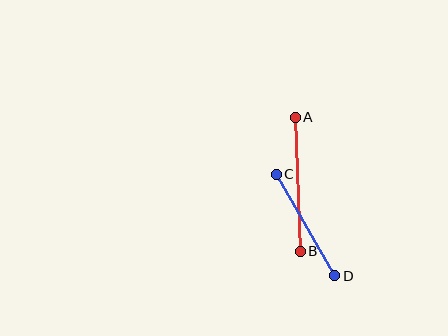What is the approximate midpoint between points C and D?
The midpoint is at approximately (305, 225) pixels.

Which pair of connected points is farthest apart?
Points A and B are farthest apart.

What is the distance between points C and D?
The distance is approximately 118 pixels.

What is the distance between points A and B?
The distance is approximately 134 pixels.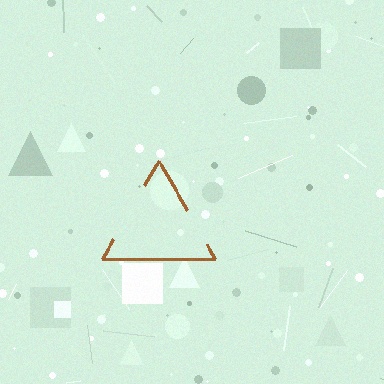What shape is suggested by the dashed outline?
The dashed outline suggests a triangle.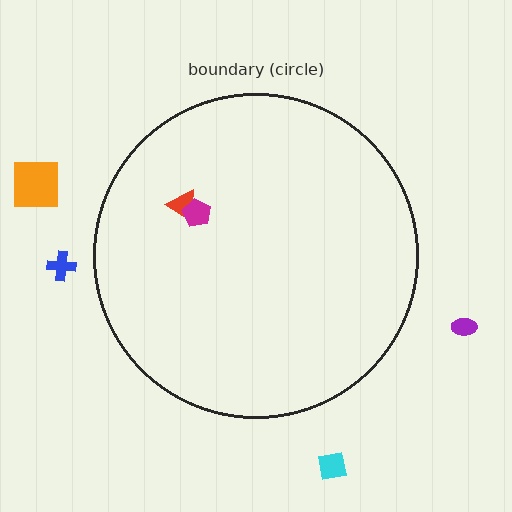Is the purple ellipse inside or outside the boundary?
Outside.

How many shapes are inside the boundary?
2 inside, 4 outside.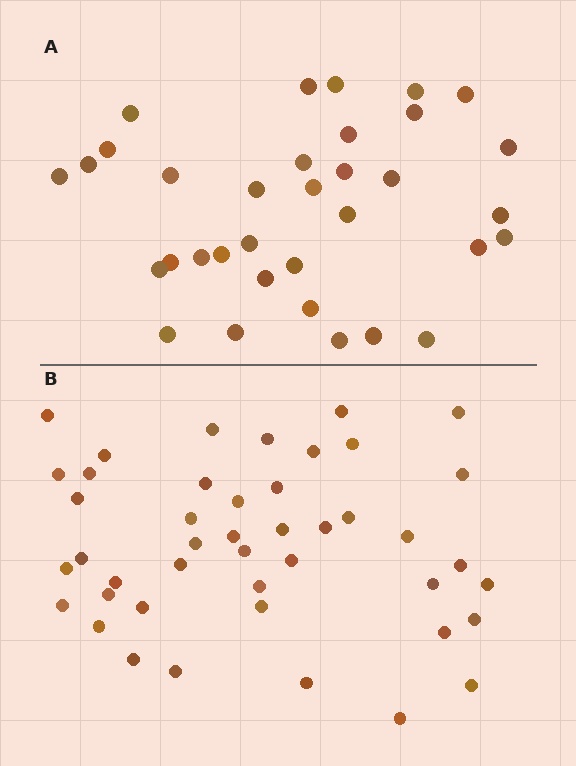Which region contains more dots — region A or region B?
Region B (the bottom region) has more dots.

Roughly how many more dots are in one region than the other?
Region B has roughly 10 or so more dots than region A.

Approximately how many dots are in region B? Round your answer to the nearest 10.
About 40 dots. (The exact count is 44, which rounds to 40.)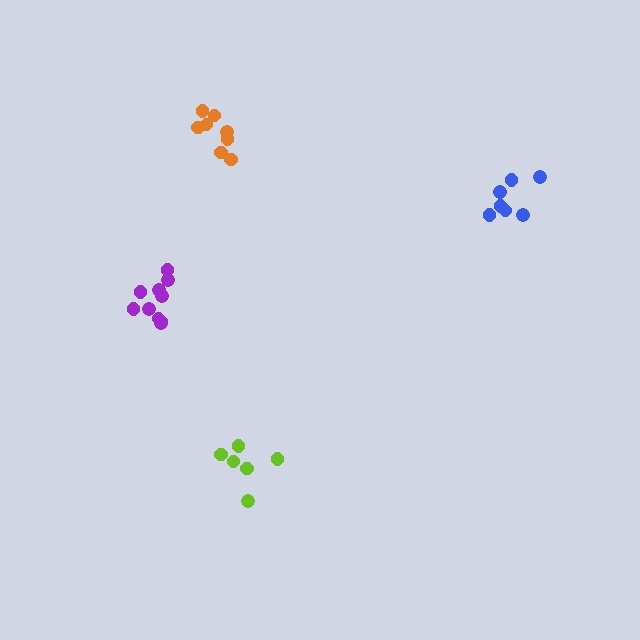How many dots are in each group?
Group 1: 8 dots, Group 2: 6 dots, Group 3: 10 dots, Group 4: 7 dots (31 total).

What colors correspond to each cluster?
The clusters are colored: orange, lime, purple, blue.